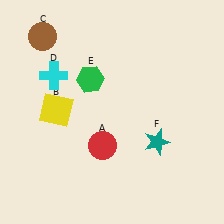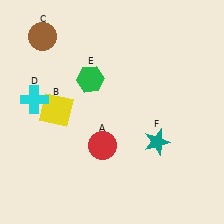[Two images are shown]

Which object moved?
The cyan cross (D) moved down.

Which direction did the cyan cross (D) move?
The cyan cross (D) moved down.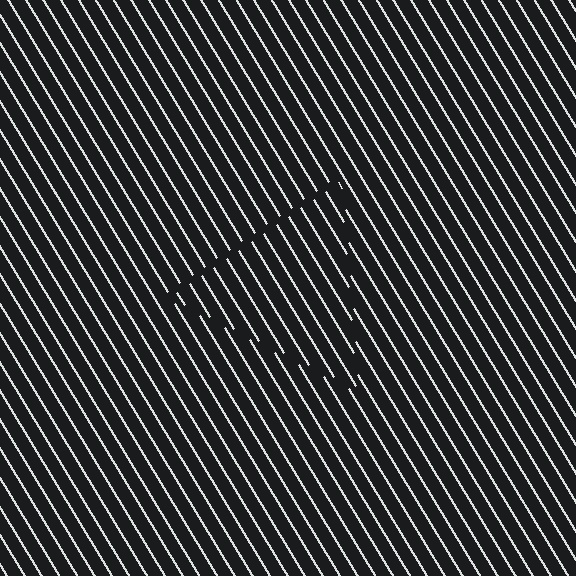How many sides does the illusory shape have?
3 sides — the line-ends trace a triangle.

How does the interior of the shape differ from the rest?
The interior of the shape contains the same grating, shifted by half a period — the contour is defined by the phase discontinuity where line-ends from the inner and outer gratings abut.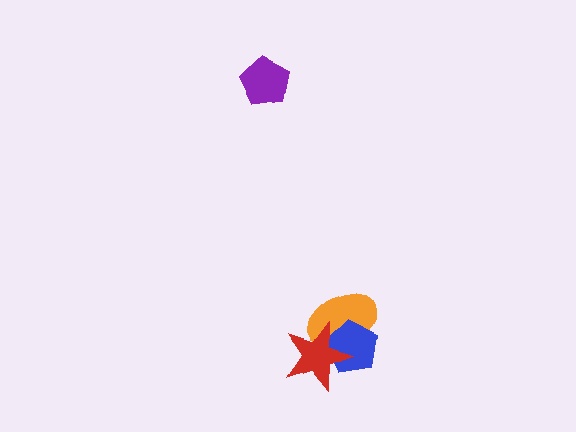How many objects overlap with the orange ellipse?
2 objects overlap with the orange ellipse.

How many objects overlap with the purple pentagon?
0 objects overlap with the purple pentagon.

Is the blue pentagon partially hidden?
Yes, it is partially covered by another shape.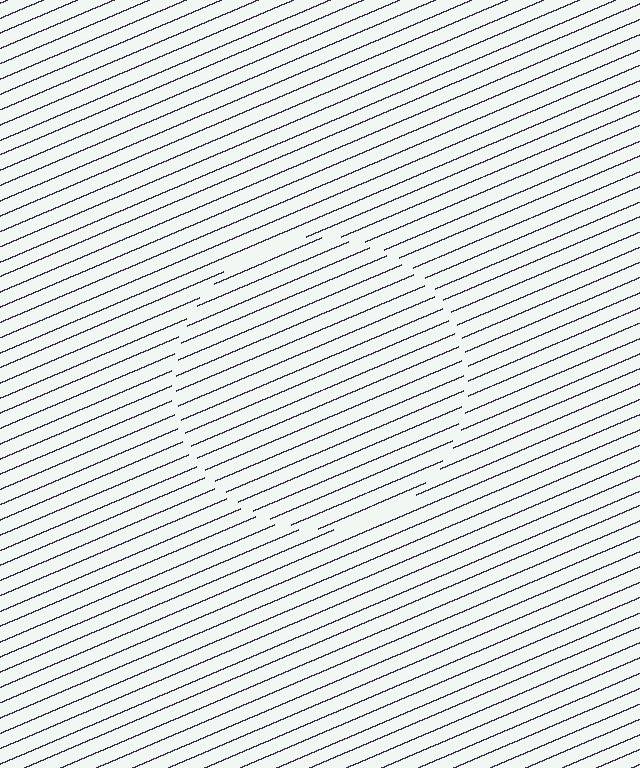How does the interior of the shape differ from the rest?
The interior of the shape contains the same grating, shifted by half a period — the contour is defined by the phase discontinuity where line-ends from the inner and outer gratings abut.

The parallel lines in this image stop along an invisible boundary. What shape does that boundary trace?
An illusory circle. The interior of the shape contains the same grating, shifted by half a period — the contour is defined by the phase discontinuity where line-ends from the inner and outer gratings abut.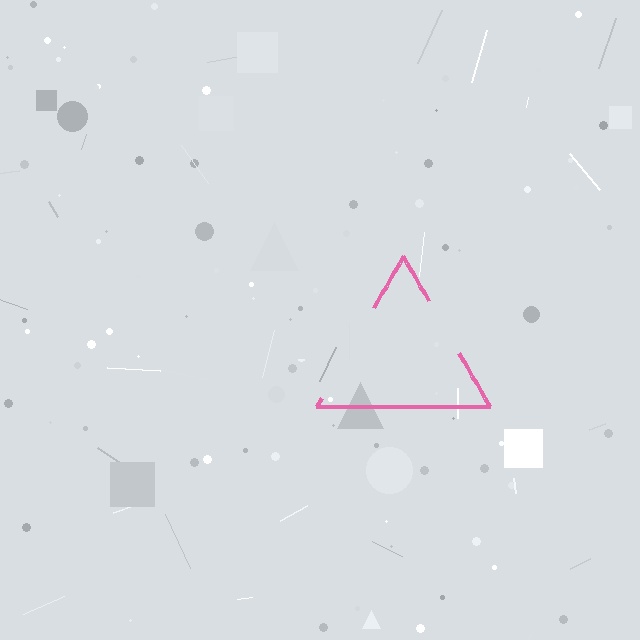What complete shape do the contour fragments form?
The contour fragments form a triangle.